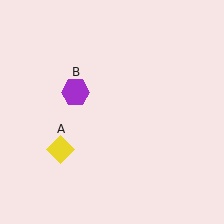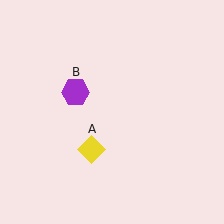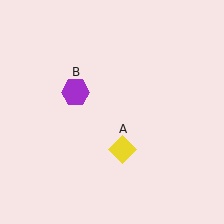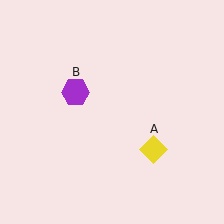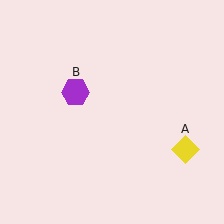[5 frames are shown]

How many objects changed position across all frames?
1 object changed position: yellow diamond (object A).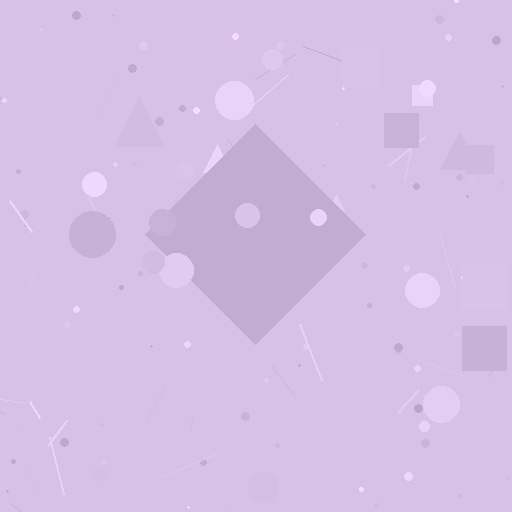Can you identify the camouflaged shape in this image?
The camouflaged shape is a diamond.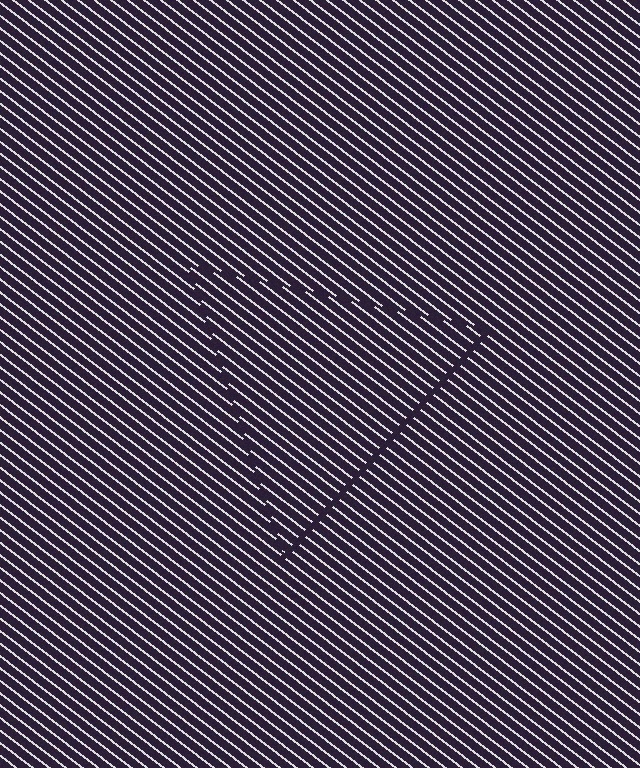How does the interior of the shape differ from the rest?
The interior of the shape contains the same grating, shifted by half a period — the contour is defined by the phase discontinuity where line-ends from the inner and outer gratings abut.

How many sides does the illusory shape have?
3 sides — the line-ends trace a triangle.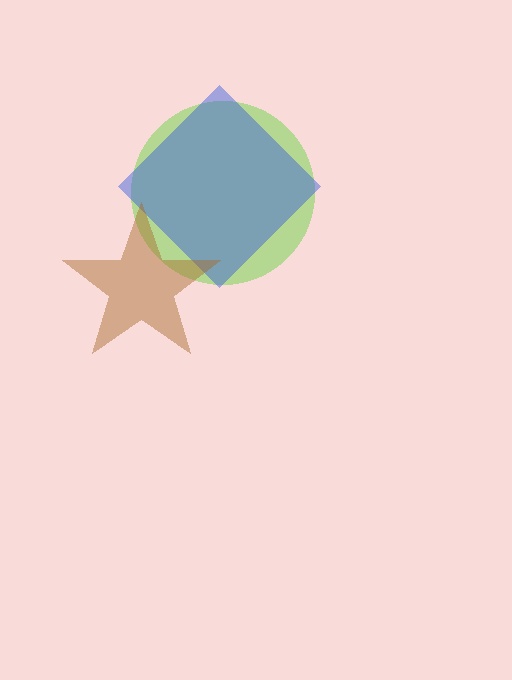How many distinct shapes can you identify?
There are 3 distinct shapes: a lime circle, a blue diamond, a brown star.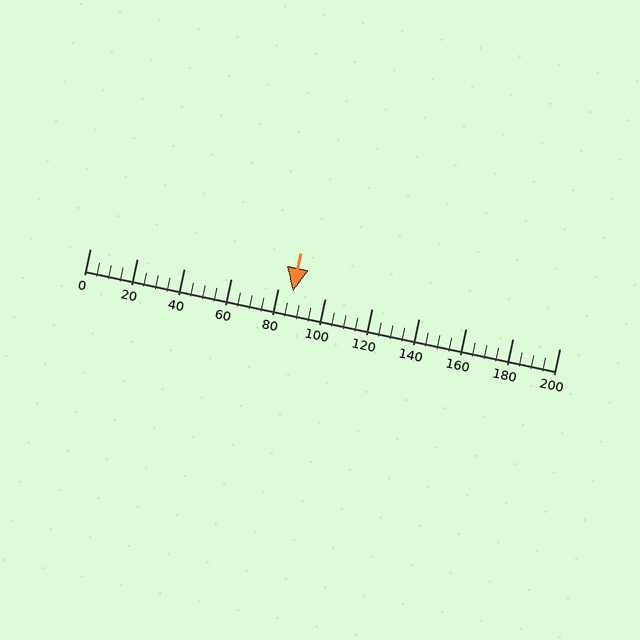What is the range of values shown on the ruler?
The ruler shows values from 0 to 200.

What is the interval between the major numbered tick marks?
The major tick marks are spaced 20 units apart.